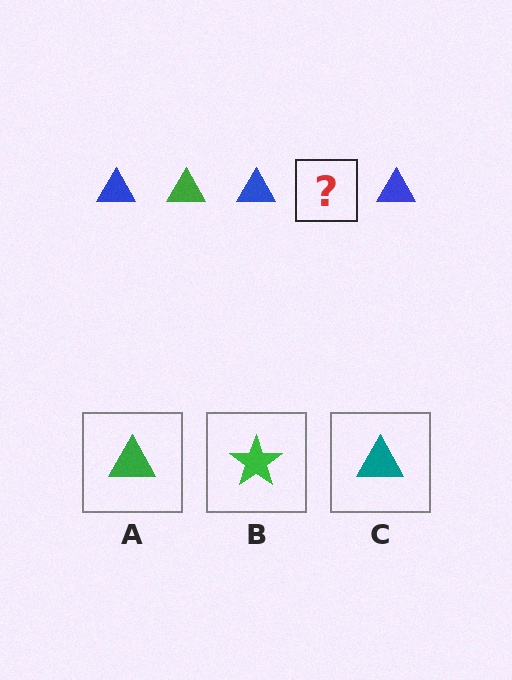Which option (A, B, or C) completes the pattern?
A.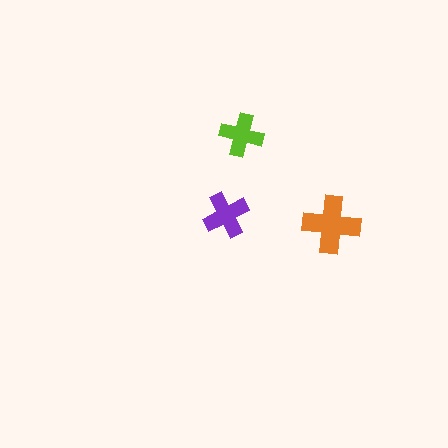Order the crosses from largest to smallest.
the orange one, the purple one, the lime one.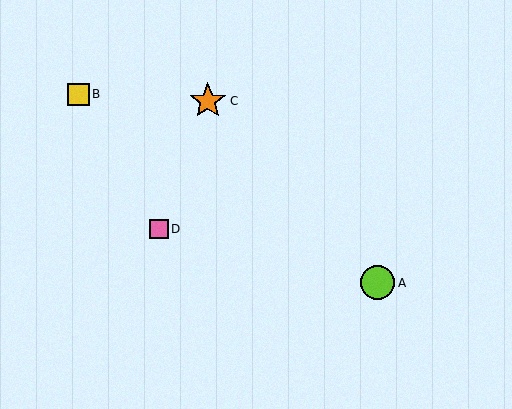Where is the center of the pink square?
The center of the pink square is at (159, 229).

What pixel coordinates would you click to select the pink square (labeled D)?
Click at (159, 229) to select the pink square D.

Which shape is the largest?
The orange star (labeled C) is the largest.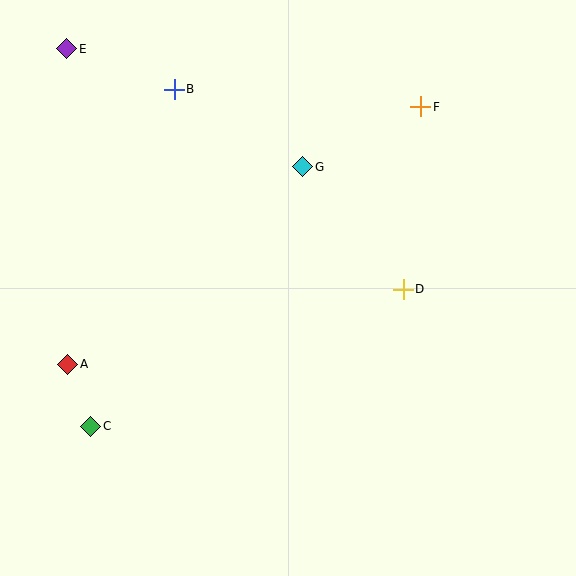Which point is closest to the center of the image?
Point D at (403, 289) is closest to the center.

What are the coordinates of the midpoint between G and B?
The midpoint between G and B is at (239, 128).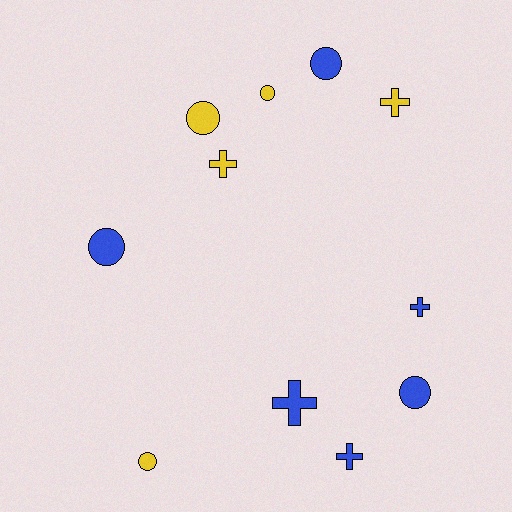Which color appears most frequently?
Blue, with 6 objects.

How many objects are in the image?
There are 11 objects.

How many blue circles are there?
There are 3 blue circles.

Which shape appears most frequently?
Circle, with 6 objects.